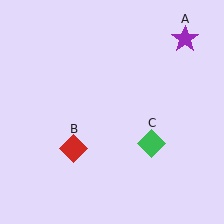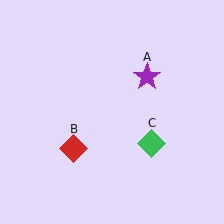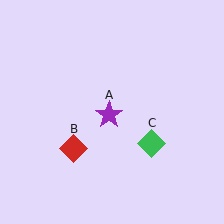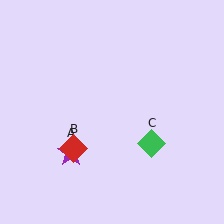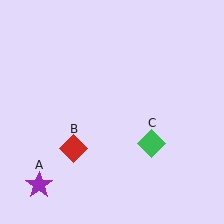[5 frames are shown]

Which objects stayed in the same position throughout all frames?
Red diamond (object B) and green diamond (object C) remained stationary.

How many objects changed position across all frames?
1 object changed position: purple star (object A).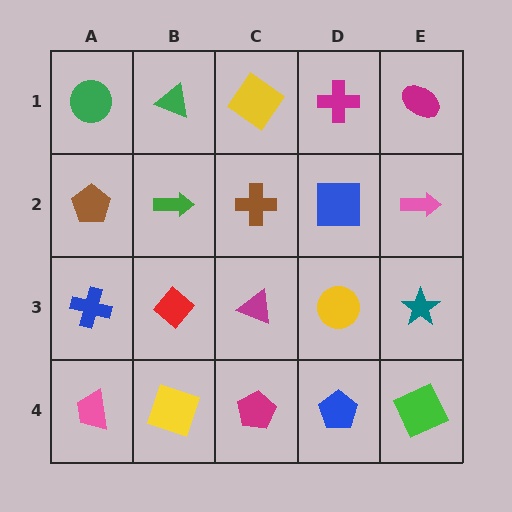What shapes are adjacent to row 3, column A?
A brown pentagon (row 2, column A), a pink trapezoid (row 4, column A), a red diamond (row 3, column B).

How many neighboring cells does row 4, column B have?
3.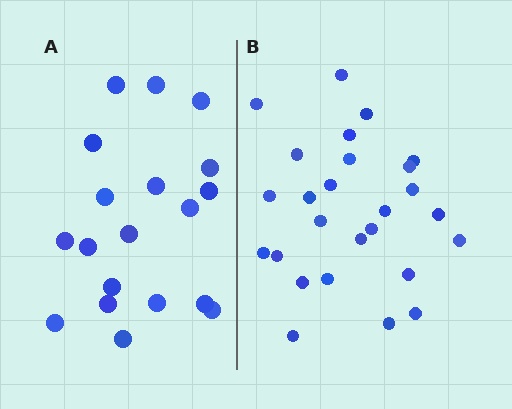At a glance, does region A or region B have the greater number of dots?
Region B (the right region) has more dots.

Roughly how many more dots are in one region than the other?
Region B has roughly 8 or so more dots than region A.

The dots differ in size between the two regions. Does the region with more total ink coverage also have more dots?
No. Region A has more total ink coverage because its dots are larger, but region B actually contains more individual dots. Total area can be misleading — the number of items is what matters here.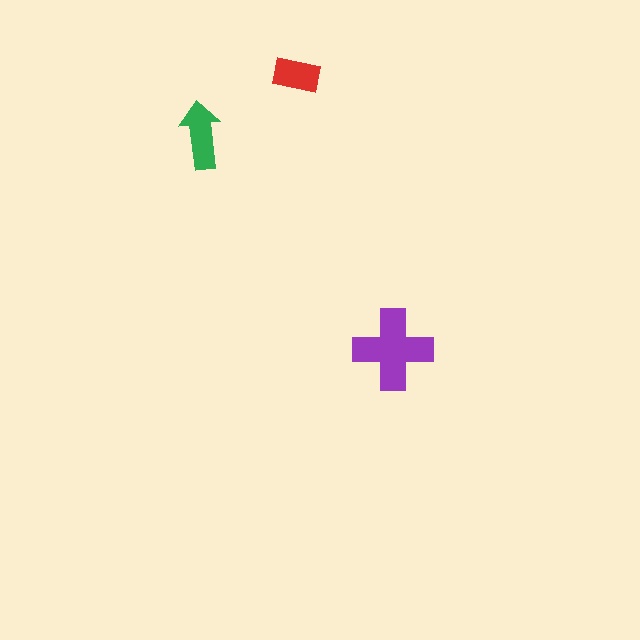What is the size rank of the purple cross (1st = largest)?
1st.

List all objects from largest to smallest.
The purple cross, the green arrow, the red rectangle.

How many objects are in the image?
There are 3 objects in the image.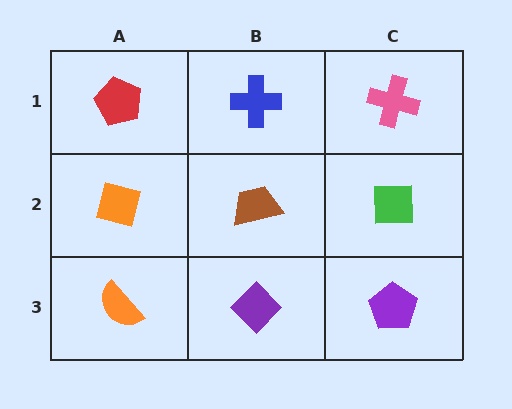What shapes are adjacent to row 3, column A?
An orange square (row 2, column A), a purple diamond (row 3, column B).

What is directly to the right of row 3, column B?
A purple pentagon.